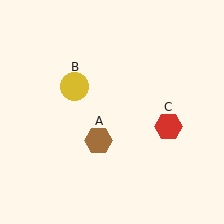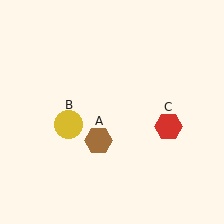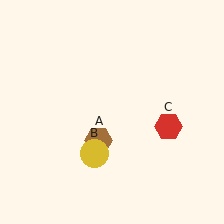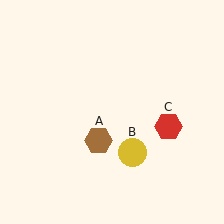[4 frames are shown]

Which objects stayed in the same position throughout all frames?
Brown hexagon (object A) and red hexagon (object C) remained stationary.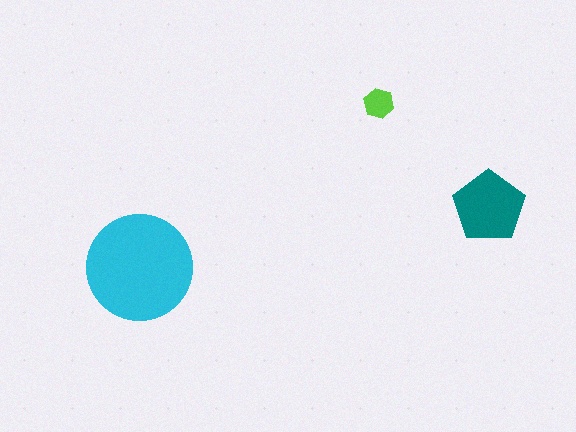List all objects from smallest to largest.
The lime hexagon, the teal pentagon, the cyan circle.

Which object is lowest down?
The cyan circle is bottommost.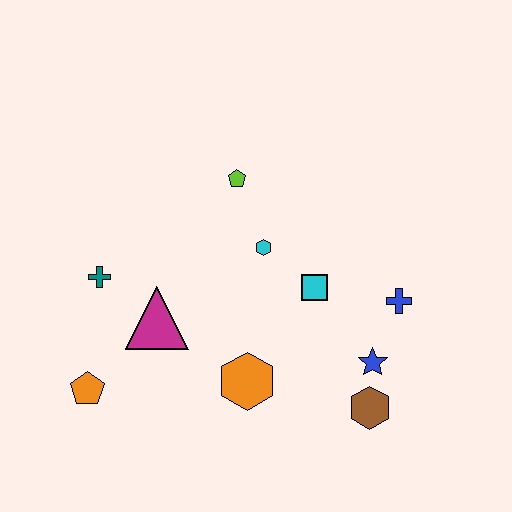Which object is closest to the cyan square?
The cyan hexagon is closest to the cyan square.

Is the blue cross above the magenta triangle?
Yes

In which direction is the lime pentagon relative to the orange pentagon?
The lime pentagon is above the orange pentagon.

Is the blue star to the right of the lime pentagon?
Yes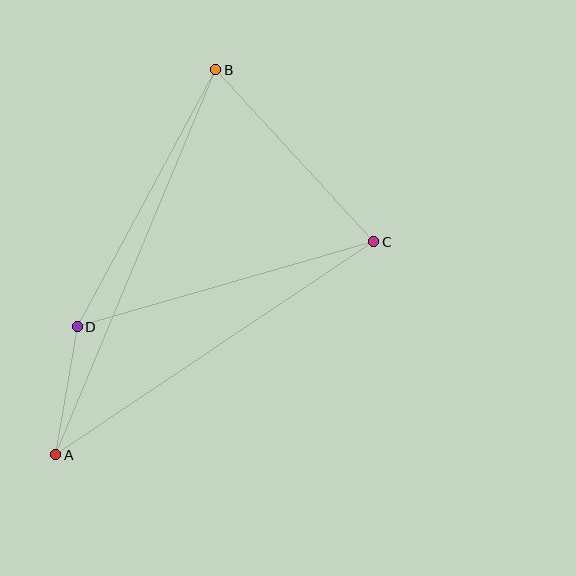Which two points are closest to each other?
Points A and D are closest to each other.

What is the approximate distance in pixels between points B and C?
The distance between B and C is approximately 234 pixels.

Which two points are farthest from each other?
Points A and B are farthest from each other.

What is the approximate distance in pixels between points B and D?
The distance between B and D is approximately 292 pixels.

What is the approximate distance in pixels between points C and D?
The distance between C and D is approximately 308 pixels.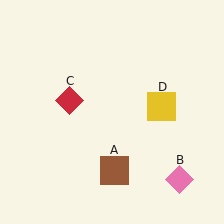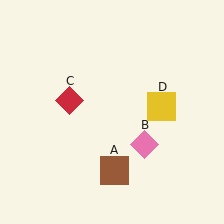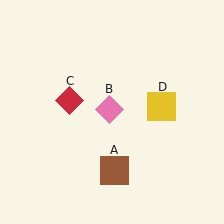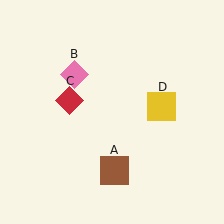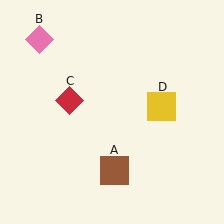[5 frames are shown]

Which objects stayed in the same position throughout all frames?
Brown square (object A) and red diamond (object C) and yellow square (object D) remained stationary.